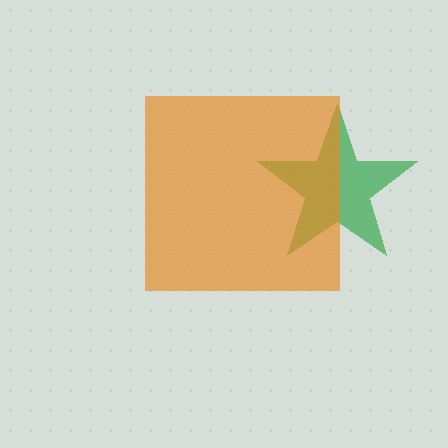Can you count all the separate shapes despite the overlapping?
Yes, there are 2 separate shapes.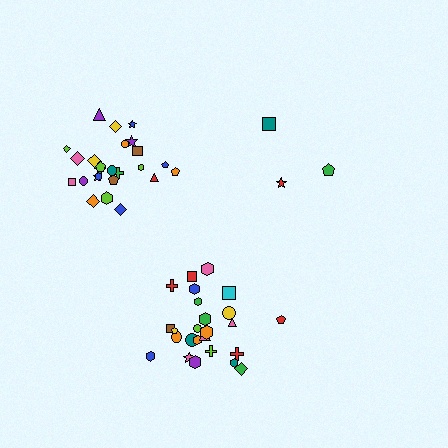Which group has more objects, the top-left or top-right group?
The top-left group.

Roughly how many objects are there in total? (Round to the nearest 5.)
Roughly 55 objects in total.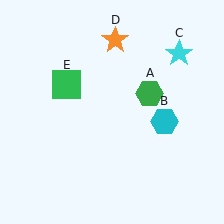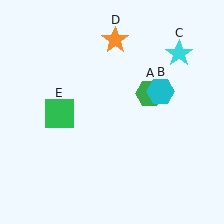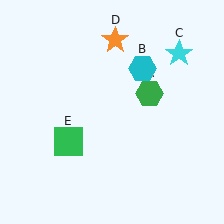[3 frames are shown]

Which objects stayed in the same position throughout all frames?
Green hexagon (object A) and cyan star (object C) and orange star (object D) remained stationary.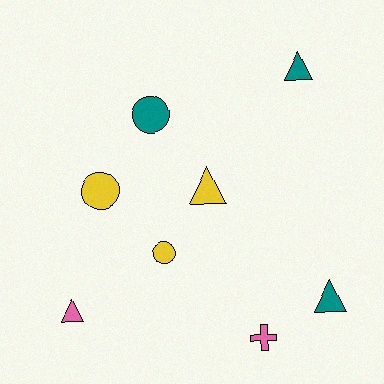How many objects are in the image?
There are 8 objects.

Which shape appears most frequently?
Triangle, with 4 objects.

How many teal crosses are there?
There are no teal crosses.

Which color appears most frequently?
Yellow, with 3 objects.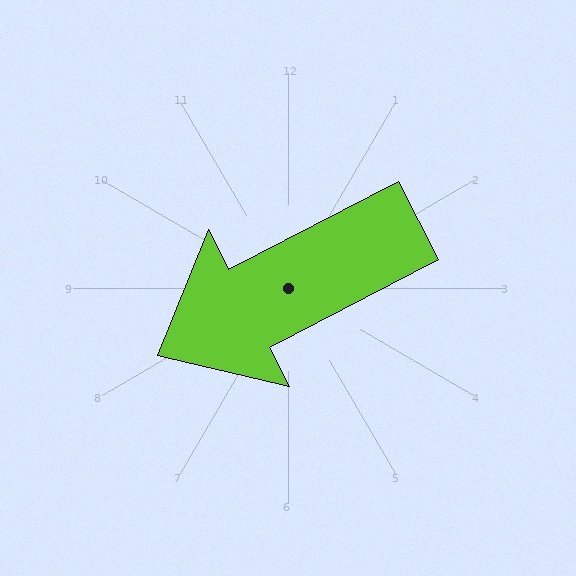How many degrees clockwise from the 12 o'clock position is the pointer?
Approximately 243 degrees.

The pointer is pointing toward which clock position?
Roughly 8 o'clock.